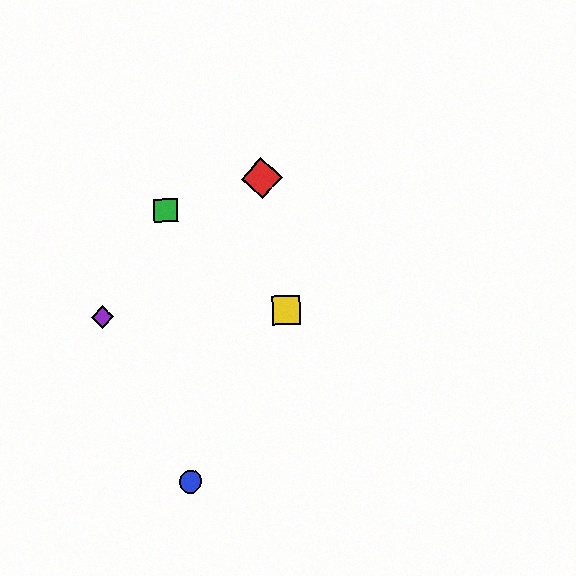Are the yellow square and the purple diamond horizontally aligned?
Yes, both are at y≈310.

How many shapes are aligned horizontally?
2 shapes (the yellow square, the purple diamond) are aligned horizontally.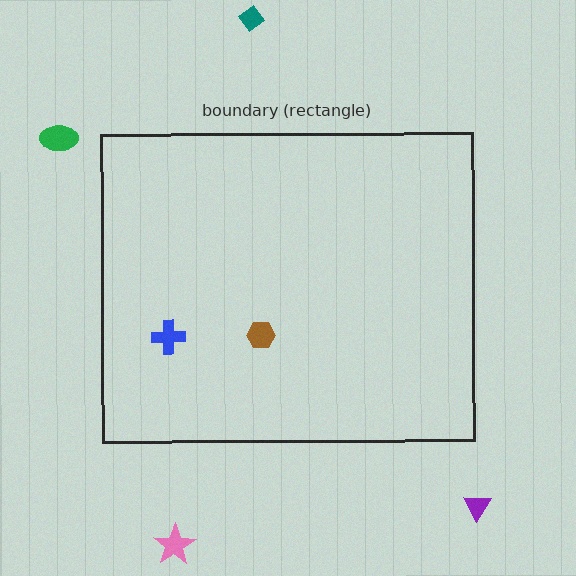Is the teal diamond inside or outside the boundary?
Outside.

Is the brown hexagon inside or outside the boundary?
Inside.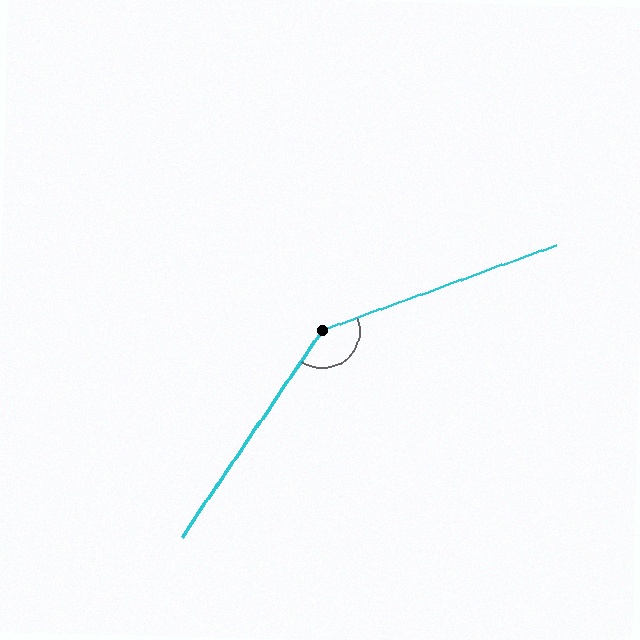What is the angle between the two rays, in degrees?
Approximately 144 degrees.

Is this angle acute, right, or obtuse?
It is obtuse.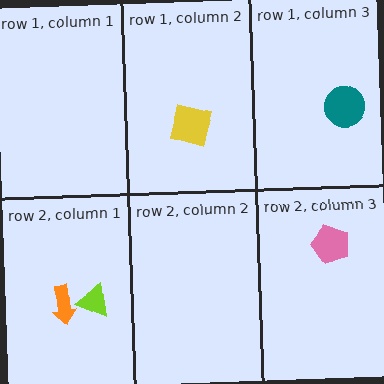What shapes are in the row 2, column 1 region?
The orange arrow, the lime triangle.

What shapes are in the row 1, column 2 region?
The yellow square.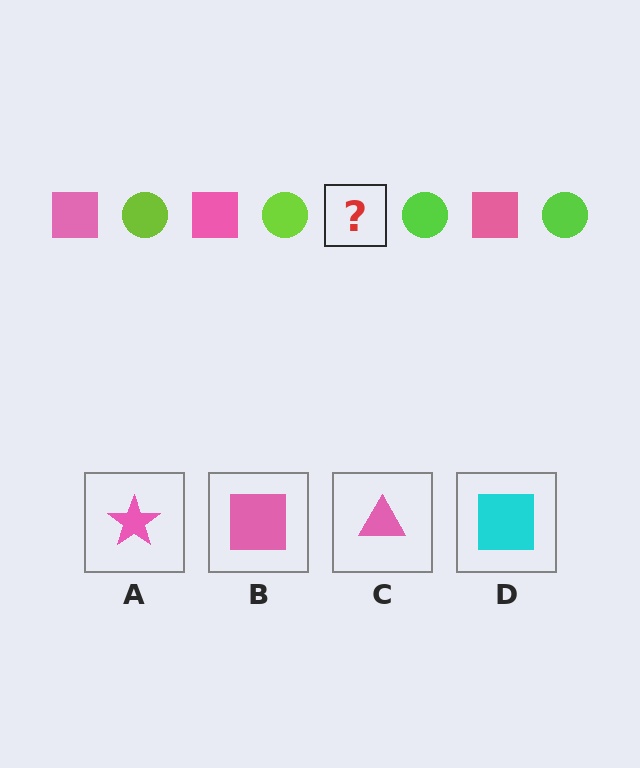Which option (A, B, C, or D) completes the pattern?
B.